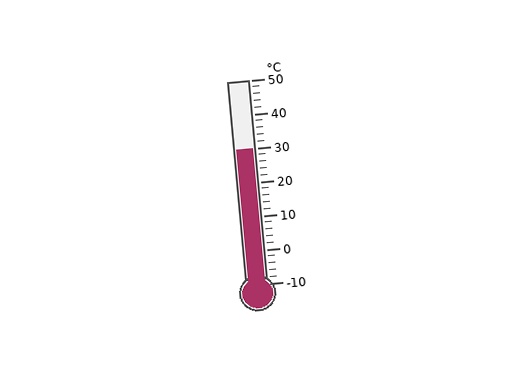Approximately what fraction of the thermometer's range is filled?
The thermometer is filled to approximately 65% of its range.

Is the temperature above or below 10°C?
The temperature is above 10°C.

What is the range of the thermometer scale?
The thermometer scale ranges from -10°C to 50°C.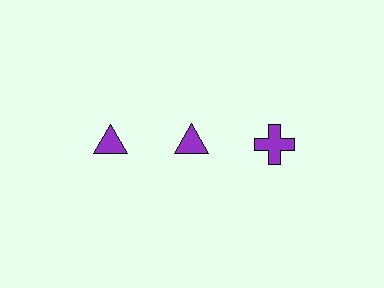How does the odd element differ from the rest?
It has a different shape: cross instead of triangle.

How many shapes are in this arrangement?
There are 3 shapes arranged in a grid pattern.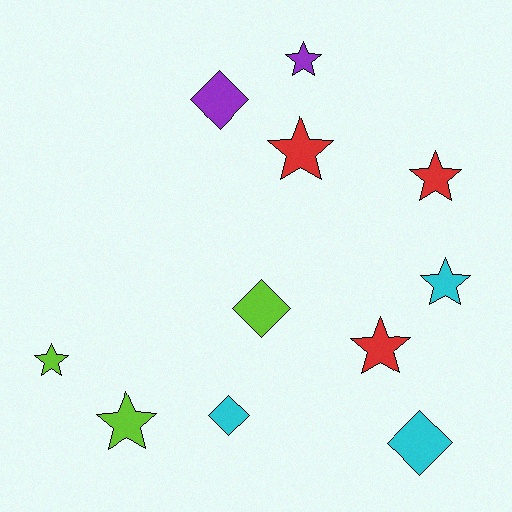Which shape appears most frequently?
Star, with 7 objects.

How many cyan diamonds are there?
There are 2 cyan diamonds.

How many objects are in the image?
There are 11 objects.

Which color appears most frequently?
Cyan, with 3 objects.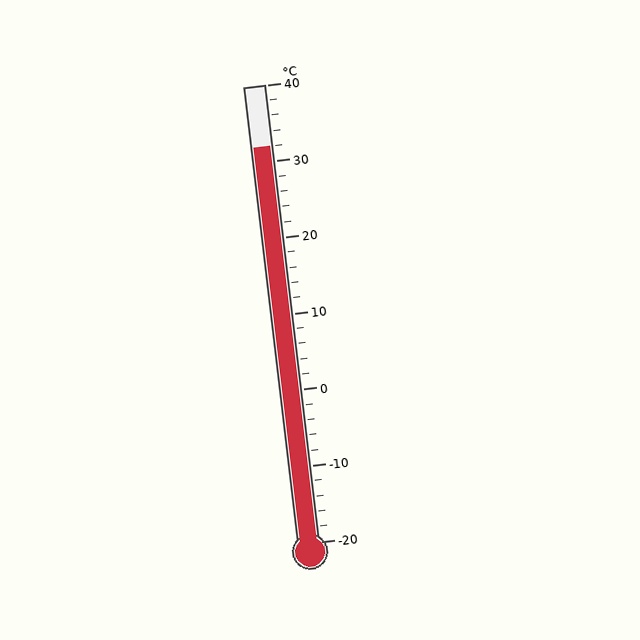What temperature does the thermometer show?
The thermometer shows approximately 32°C.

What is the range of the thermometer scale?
The thermometer scale ranges from -20°C to 40°C.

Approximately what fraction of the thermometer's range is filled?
The thermometer is filled to approximately 85% of its range.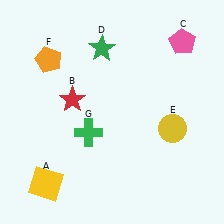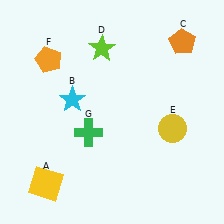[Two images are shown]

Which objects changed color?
B changed from red to cyan. C changed from pink to orange. D changed from green to lime.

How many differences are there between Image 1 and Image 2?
There are 3 differences between the two images.